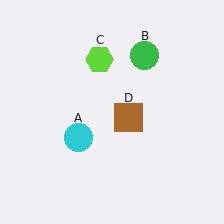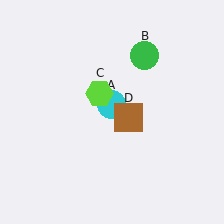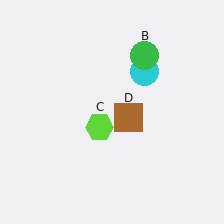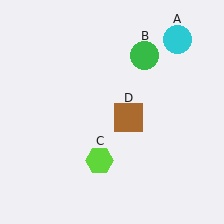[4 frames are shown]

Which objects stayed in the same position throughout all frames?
Green circle (object B) and brown square (object D) remained stationary.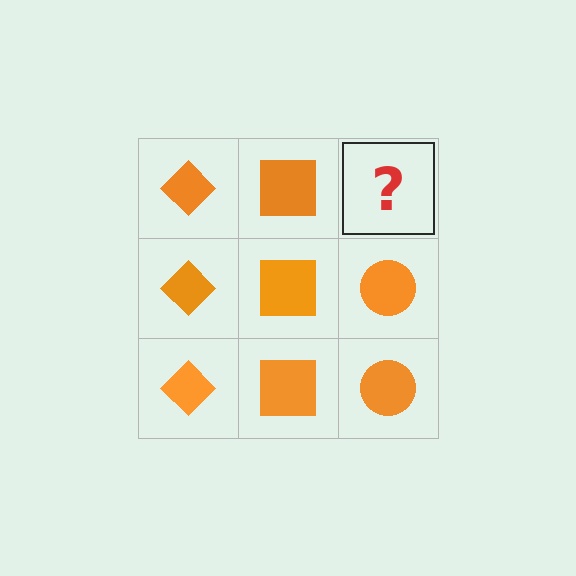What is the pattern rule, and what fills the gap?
The rule is that each column has a consistent shape. The gap should be filled with an orange circle.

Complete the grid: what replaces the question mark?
The question mark should be replaced with an orange circle.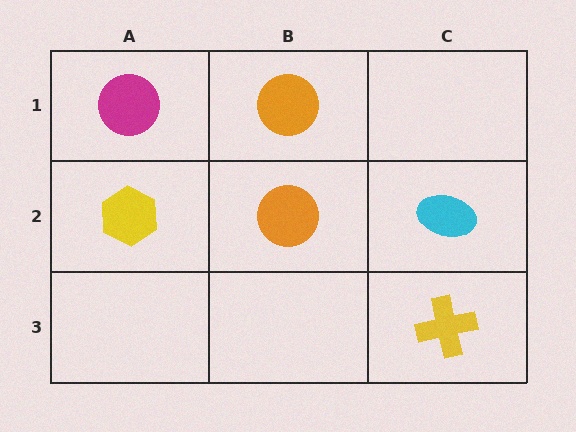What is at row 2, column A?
A yellow hexagon.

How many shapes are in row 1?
2 shapes.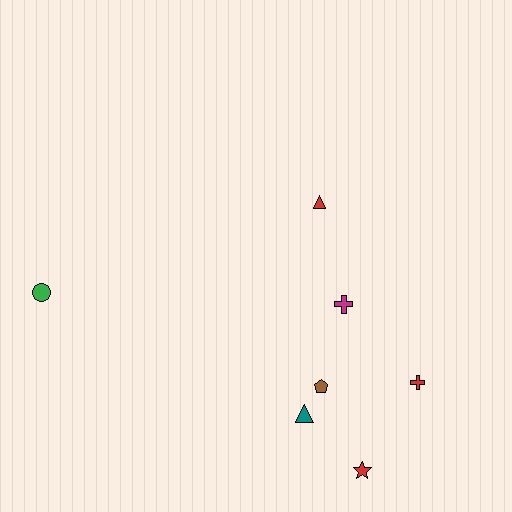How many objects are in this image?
There are 7 objects.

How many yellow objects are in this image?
There are no yellow objects.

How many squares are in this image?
There are no squares.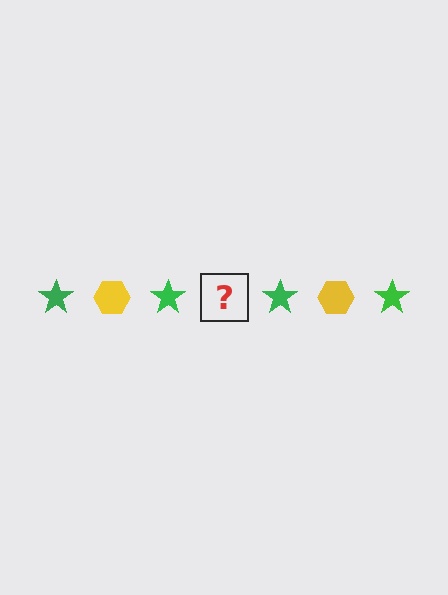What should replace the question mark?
The question mark should be replaced with a yellow hexagon.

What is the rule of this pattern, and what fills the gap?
The rule is that the pattern alternates between green star and yellow hexagon. The gap should be filled with a yellow hexagon.